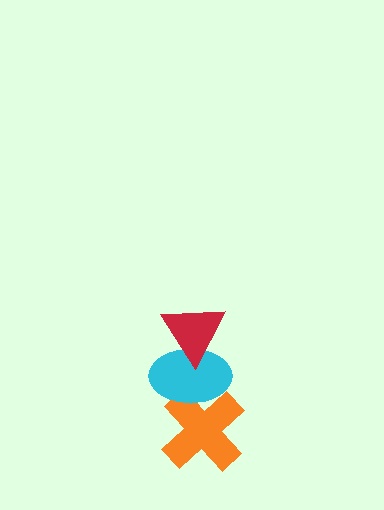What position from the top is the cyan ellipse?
The cyan ellipse is 2nd from the top.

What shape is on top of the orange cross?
The cyan ellipse is on top of the orange cross.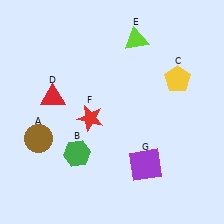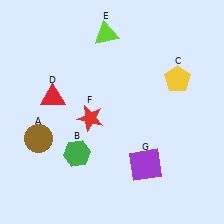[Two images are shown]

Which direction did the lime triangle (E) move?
The lime triangle (E) moved left.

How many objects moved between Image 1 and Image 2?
1 object moved between the two images.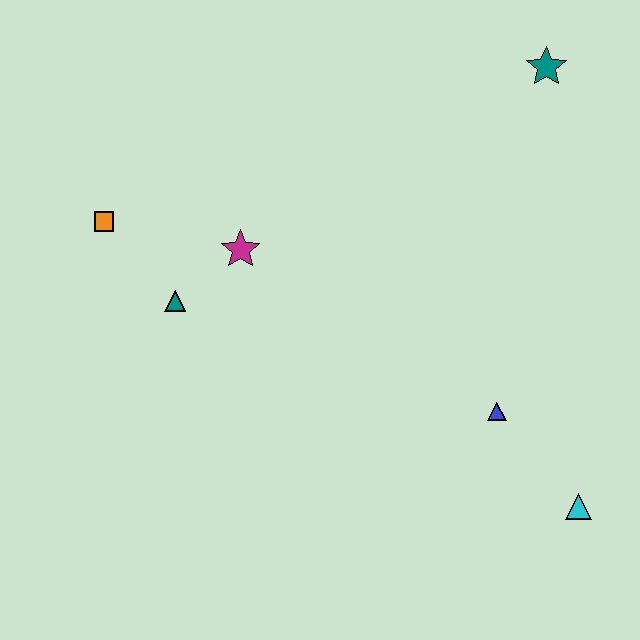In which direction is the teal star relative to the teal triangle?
The teal star is to the right of the teal triangle.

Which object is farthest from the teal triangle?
The cyan triangle is farthest from the teal triangle.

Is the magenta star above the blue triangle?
Yes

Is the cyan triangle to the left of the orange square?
No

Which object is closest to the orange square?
The teal triangle is closest to the orange square.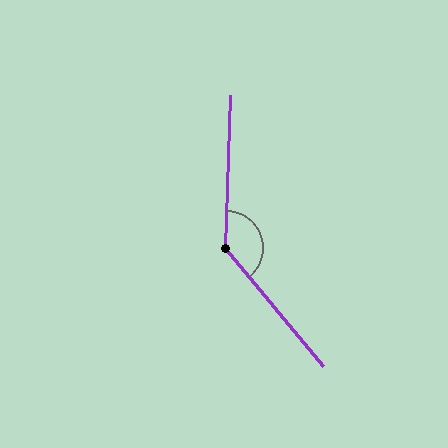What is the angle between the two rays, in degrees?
Approximately 139 degrees.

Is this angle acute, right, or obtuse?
It is obtuse.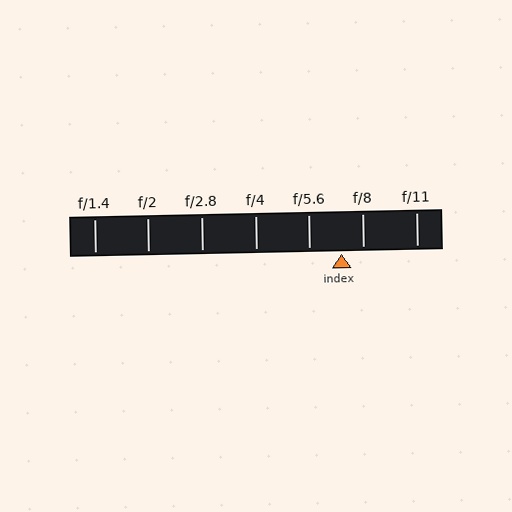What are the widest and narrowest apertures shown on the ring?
The widest aperture shown is f/1.4 and the narrowest is f/11.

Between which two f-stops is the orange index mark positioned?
The index mark is between f/5.6 and f/8.